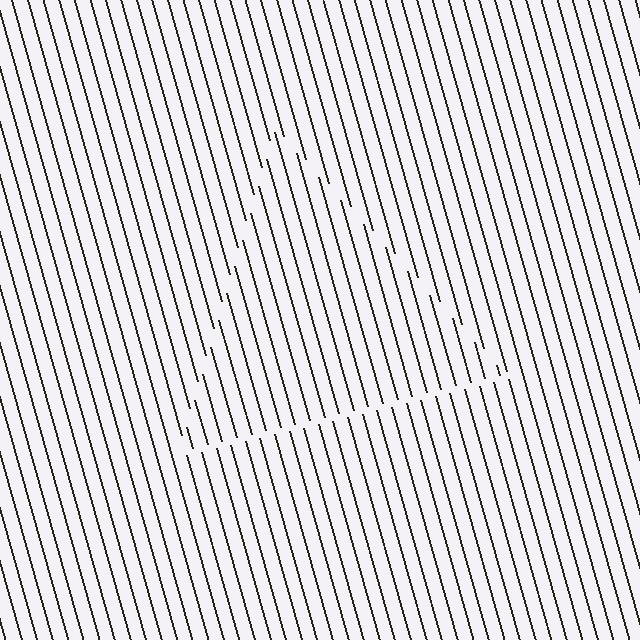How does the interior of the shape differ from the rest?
The interior of the shape contains the same grating, shifted by half a period — the contour is defined by the phase discontinuity where line-ends from the inner and outer gratings abut.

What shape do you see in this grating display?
An illusory triangle. The interior of the shape contains the same grating, shifted by half a period — the contour is defined by the phase discontinuity where line-ends from the inner and outer gratings abut.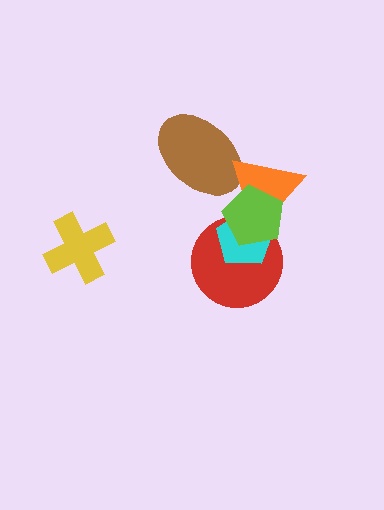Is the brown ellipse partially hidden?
Yes, it is partially covered by another shape.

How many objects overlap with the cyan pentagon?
3 objects overlap with the cyan pentagon.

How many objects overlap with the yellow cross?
0 objects overlap with the yellow cross.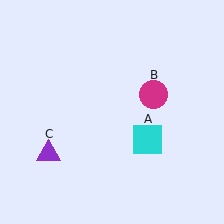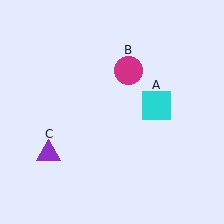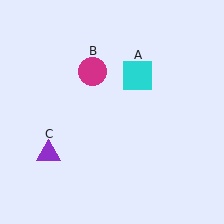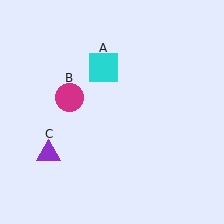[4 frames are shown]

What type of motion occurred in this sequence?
The cyan square (object A), magenta circle (object B) rotated counterclockwise around the center of the scene.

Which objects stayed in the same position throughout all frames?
Purple triangle (object C) remained stationary.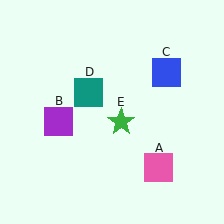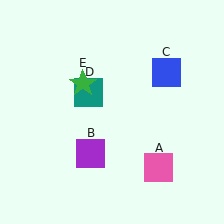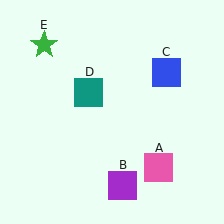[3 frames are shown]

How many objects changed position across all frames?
2 objects changed position: purple square (object B), green star (object E).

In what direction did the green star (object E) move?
The green star (object E) moved up and to the left.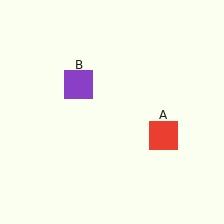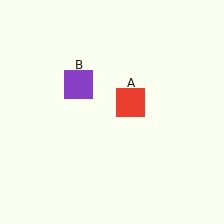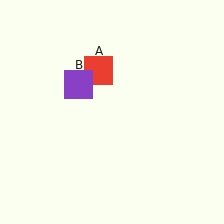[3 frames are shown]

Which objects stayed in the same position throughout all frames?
Purple square (object B) remained stationary.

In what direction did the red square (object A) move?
The red square (object A) moved up and to the left.